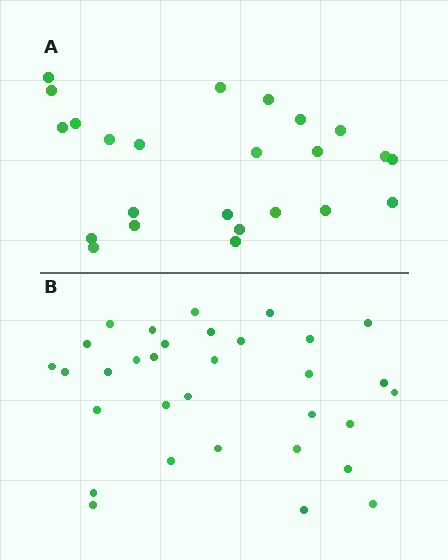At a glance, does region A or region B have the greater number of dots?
Region B (the bottom region) has more dots.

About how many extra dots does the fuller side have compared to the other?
Region B has roughly 8 or so more dots than region A.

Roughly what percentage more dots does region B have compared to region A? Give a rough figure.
About 35% more.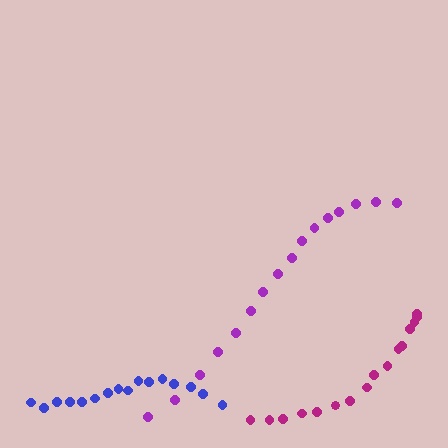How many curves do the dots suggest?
There are 3 distinct paths.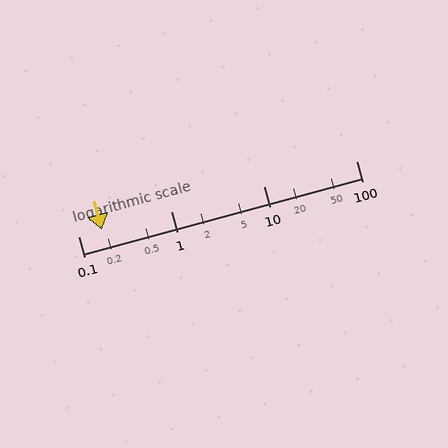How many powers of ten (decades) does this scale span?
The scale spans 3 decades, from 0.1 to 100.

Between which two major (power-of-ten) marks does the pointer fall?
The pointer is between 0.1 and 1.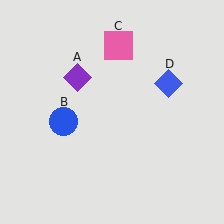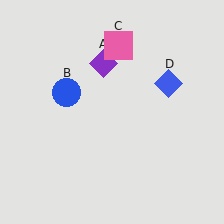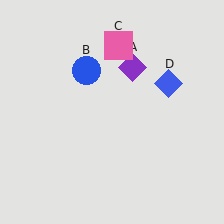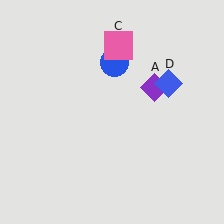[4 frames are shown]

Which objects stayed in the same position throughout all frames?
Pink square (object C) and blue diamond (object D) remained stationary.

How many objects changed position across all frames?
2 objects changed position: purple diamond (object A), blue circle (object B).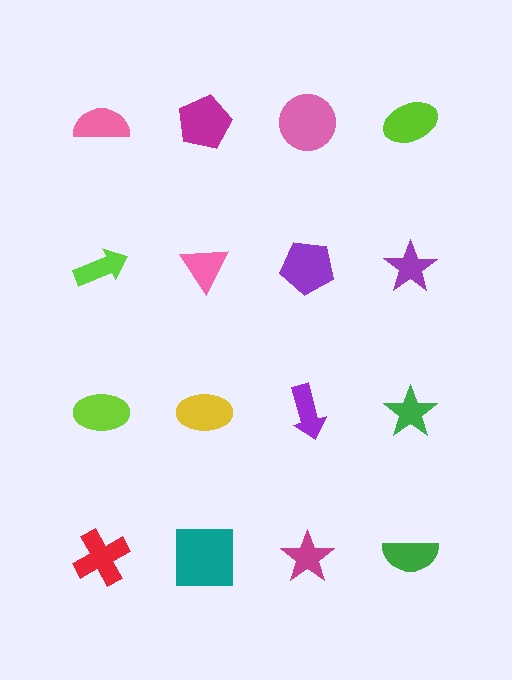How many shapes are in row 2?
4 shapes.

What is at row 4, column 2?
A teal square.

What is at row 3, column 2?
A yellow ellipse.